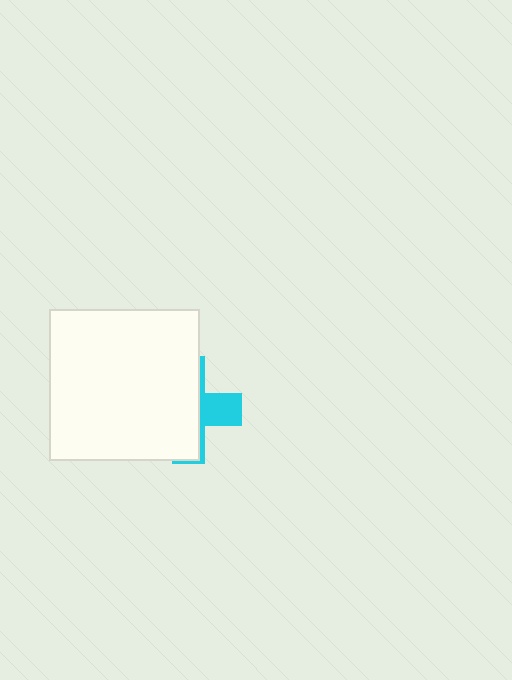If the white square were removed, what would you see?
You would see the complete cyan cross.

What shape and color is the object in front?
The object in front is a white square.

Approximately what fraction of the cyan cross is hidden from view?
Roughly 69% of the cyan cross is hidden behind the white square.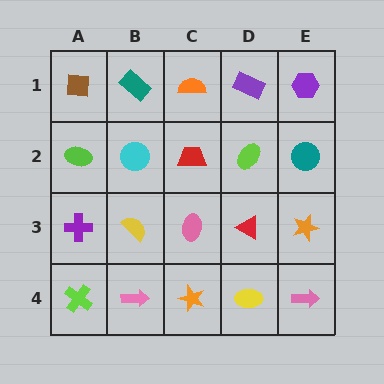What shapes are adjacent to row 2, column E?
A purple hexagon (row 1, column E), an orange star (row 3, column E), a lime ellipse (row 2, column D).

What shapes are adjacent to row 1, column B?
A cyan circle (row 2, column B), a brown square (row 1, column A), an orange semicircle (row 1, column C).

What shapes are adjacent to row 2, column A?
A brown square (row 1, column A), a purple cross (row 3, column A), a cyan circle (row 2, column B).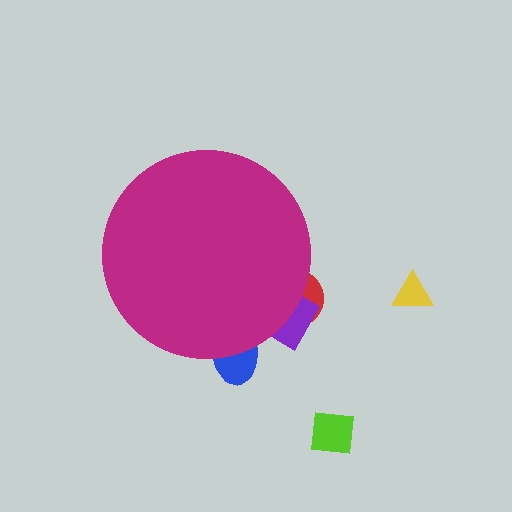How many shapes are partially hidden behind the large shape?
3 shapes are partially hidden.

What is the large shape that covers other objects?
A magenta circle.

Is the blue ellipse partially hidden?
Yes, the blue ellipse is partially hidden behind the magenta circle.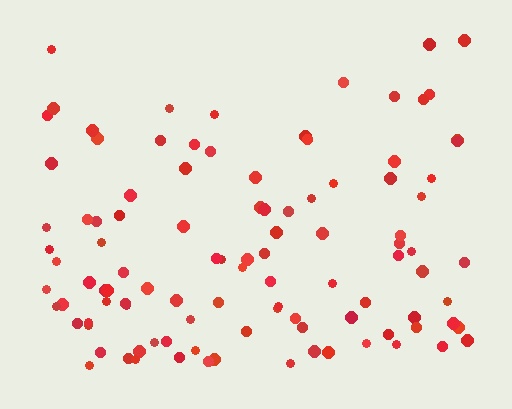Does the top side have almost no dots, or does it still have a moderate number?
Still a moderate number, just noticeably fewer than the bottom.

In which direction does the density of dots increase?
From top to bottom, with the bottom side densest.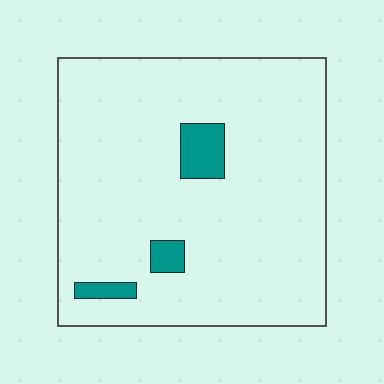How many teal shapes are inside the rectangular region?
3.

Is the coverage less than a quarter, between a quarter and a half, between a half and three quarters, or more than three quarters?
Less than a quarter.